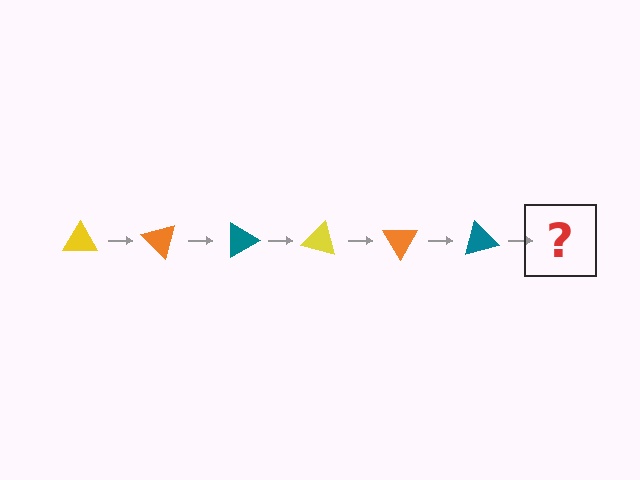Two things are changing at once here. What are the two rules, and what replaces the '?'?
The two rules are that it rotates 45 degrees each step and the color cycles through yellow, orange, and teal. The '?' should be a yellow triangle, rotated 270 degrees from the start.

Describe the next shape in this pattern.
It should be a yellow triangle, rotated 270 degrees from the start.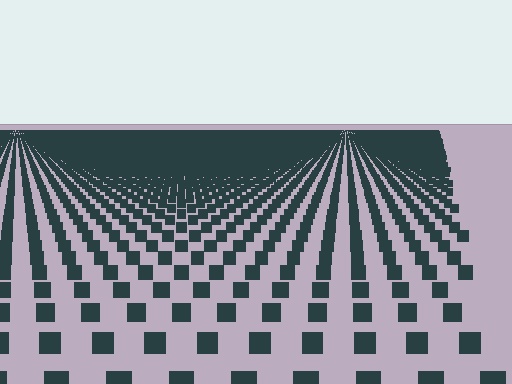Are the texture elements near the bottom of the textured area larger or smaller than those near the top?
Larger. Near the bottom, elements are closer to the viewer and appear at a bigger on-screen size.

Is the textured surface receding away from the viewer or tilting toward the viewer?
The surface is receding away from the viewer. Texture elements get smaller and denser toward the top.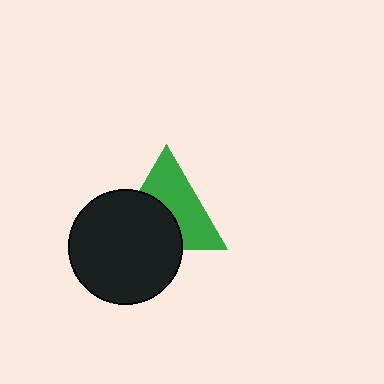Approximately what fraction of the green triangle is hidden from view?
Roughly 45% of the green triangle is hidden behind the black circle.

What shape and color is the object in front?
The object in front is a black circle.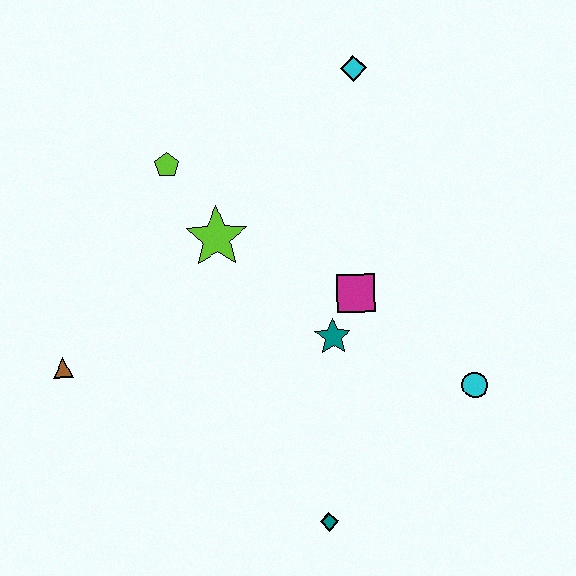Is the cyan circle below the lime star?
Yes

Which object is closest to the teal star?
The magenta square is closest to the teal star.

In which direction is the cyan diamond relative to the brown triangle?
The cyan diamond is to the right of the brown triangle.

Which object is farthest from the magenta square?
The brown triangle is farthest from the magenta square.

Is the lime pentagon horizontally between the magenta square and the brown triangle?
Yes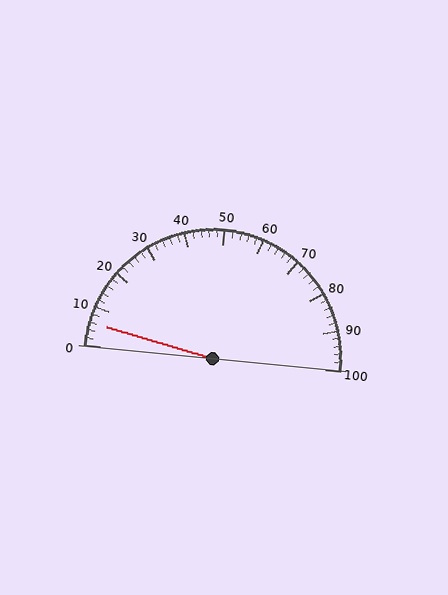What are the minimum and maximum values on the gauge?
The gauge ranges from 0 to 100.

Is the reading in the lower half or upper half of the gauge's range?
The reading is in the lower half of the range (0 to 100).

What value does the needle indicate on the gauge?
The needle indicates approximately 6.